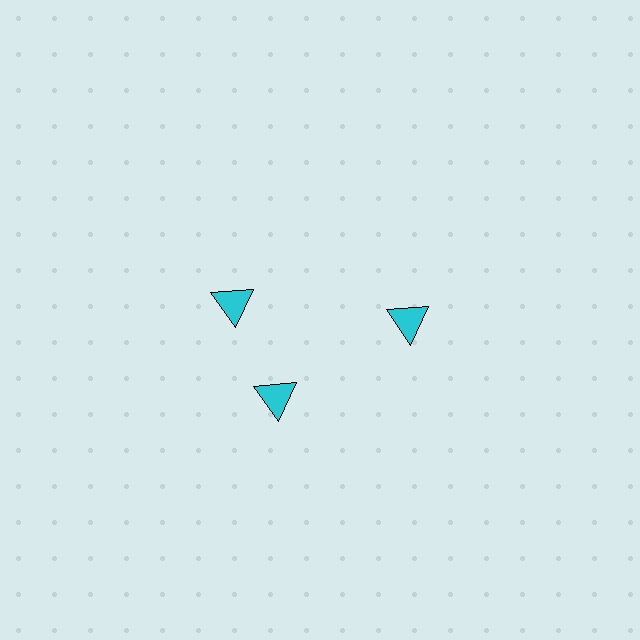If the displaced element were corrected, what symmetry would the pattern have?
It would have 3-fold rotational symmetry — the pattern would map onto itself every 120 degrees.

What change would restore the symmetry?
The symmetry would be restored by rotating it back into even spacing with its neighbors so that all 3 triangles sit at equal angles and equal distance from the center.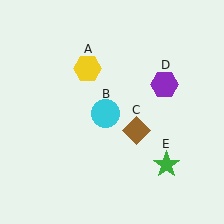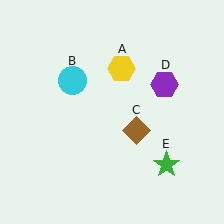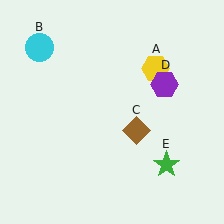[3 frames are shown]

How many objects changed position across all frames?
2 objects changed position: yellow hexagon (object A), cyan circle (object B).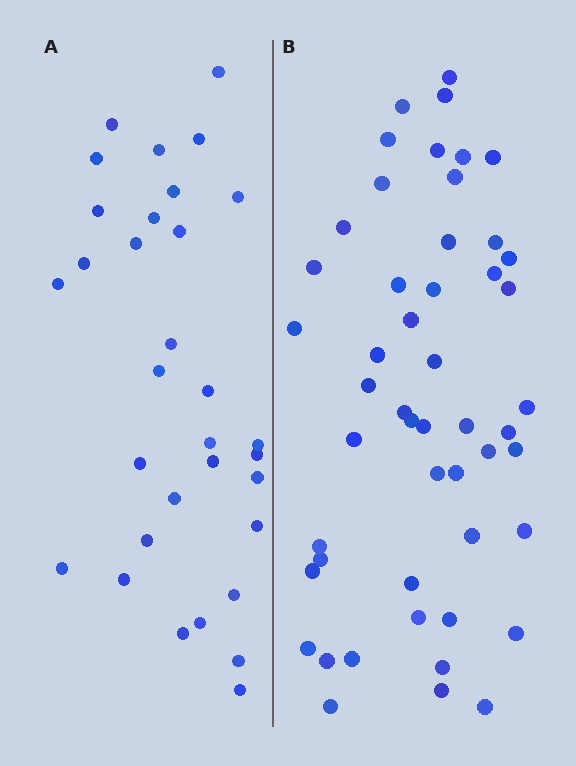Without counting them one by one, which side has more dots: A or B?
Region B (the right region) has more dots.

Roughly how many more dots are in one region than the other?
Region B has approximately 20 more dots than region A.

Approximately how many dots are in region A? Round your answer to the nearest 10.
About 30 dots. (The exact count is 32, which rounds to 30.)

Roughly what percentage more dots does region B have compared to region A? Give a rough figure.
About 55% more.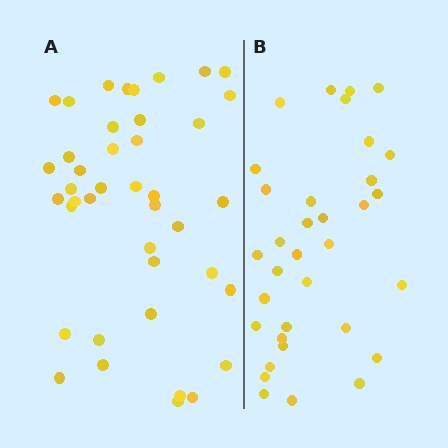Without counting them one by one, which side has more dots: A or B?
Region A (the left region) has more dots.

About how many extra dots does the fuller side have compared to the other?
Region A has roughly 8 or so more dots than region B.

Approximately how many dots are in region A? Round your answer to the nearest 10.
About 40 dots. (The exact count is 41, which rounds to 40.)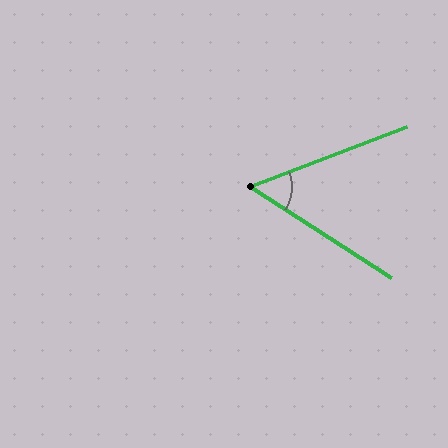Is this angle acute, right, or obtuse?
It is acute.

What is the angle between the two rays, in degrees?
Approximately 54 degrees.